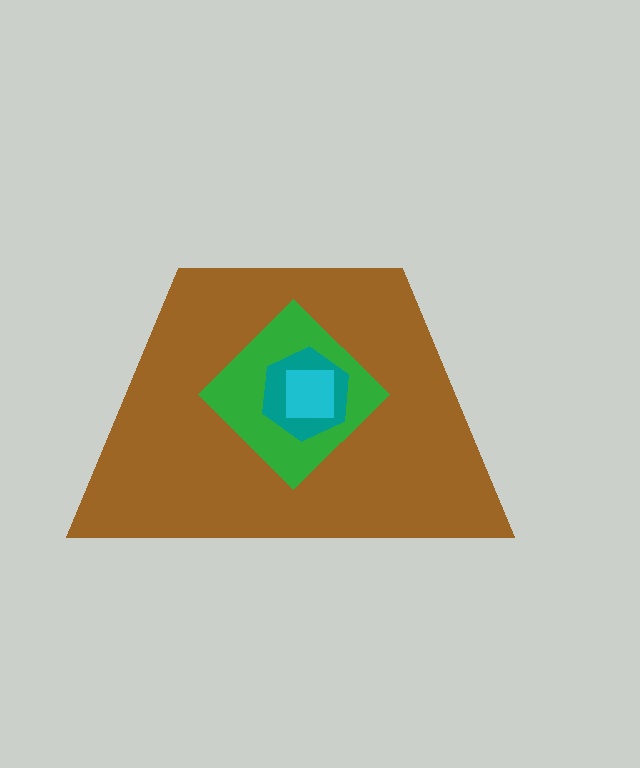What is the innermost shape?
The cyan square.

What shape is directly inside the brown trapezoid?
The green diamond.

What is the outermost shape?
The brown trapezoid.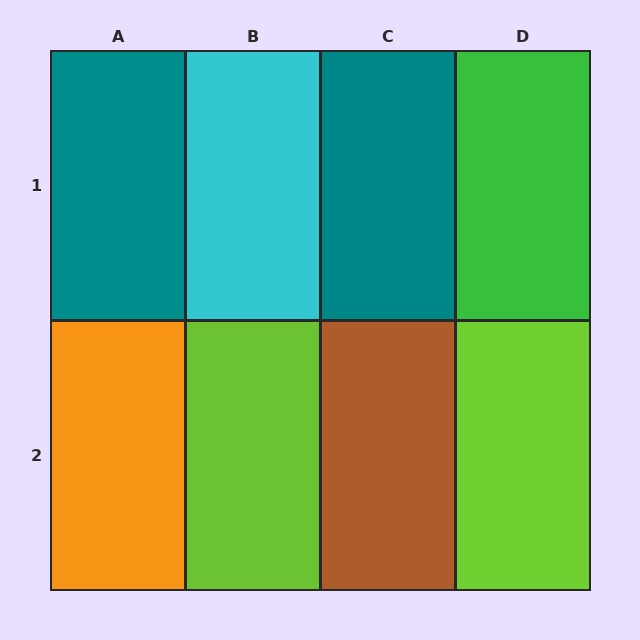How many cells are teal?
2 cells are teal.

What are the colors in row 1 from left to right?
Teal, cyan, teal, green.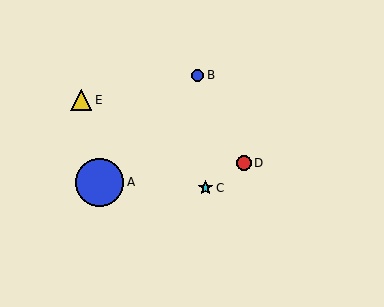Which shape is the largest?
The blue circle (labeled A) is the largest.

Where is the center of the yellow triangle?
The center of the yellow triangle is at (81, 100).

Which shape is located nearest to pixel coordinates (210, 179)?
The cyan star (labeled C) at (205, 188) is nearest to that location.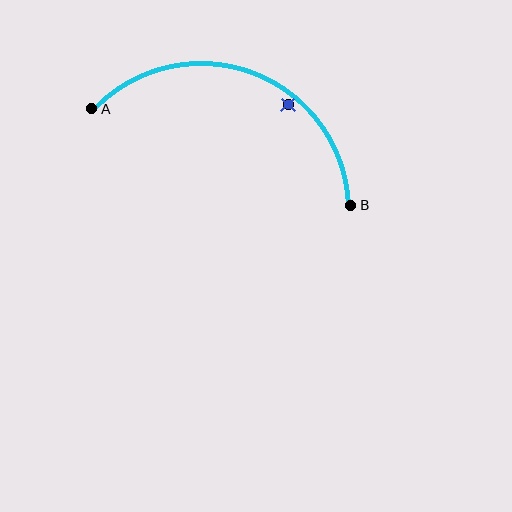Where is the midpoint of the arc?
The arc midpoint is the point on the curve farthest from the straight line joining A and B. It sits above that line.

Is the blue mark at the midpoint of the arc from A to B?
No — the blue mark does not lie on the arc at all. It sits slightly inside the curve.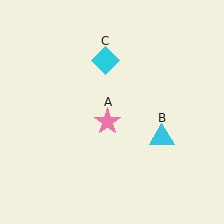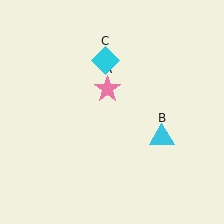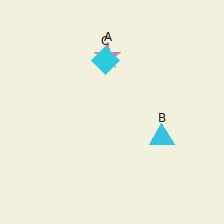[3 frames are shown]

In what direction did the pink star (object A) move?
The pink star (object A) moved up.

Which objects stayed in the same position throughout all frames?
Cyan triangle (object B) and cyan diamond (object C) remained stationary.